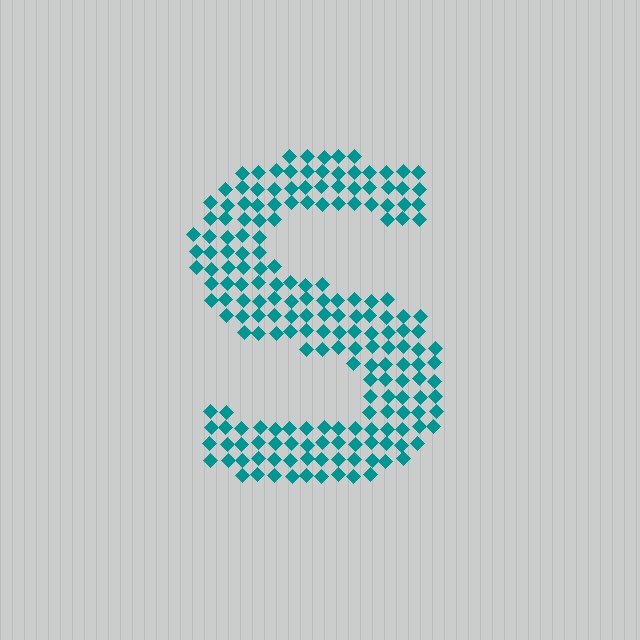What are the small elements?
The small elements are diamonds.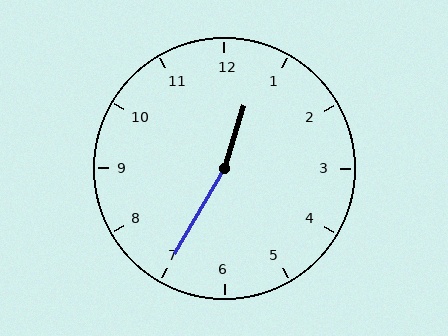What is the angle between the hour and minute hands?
Approximately 168 degrees.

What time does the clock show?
12:35.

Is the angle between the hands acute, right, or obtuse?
It is obtuse.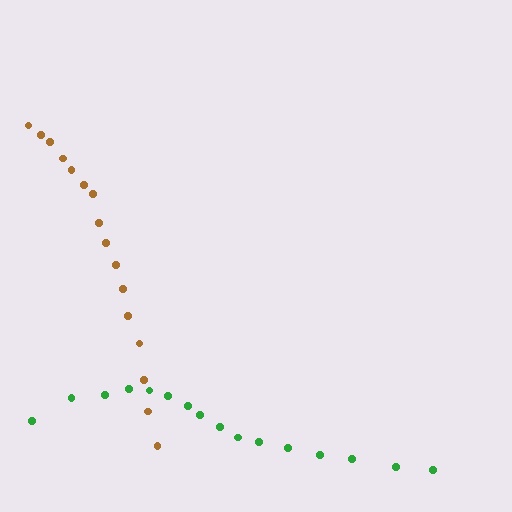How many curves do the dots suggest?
There are 2 distinct paths.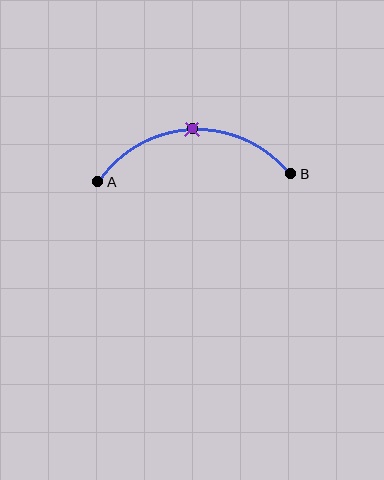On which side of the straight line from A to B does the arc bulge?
The arc bulges above the straight line connecting A and B.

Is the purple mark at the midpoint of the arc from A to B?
Yes. The purple mark lies on the arc at equal arc-length from both A and B — it is the arc midpoint.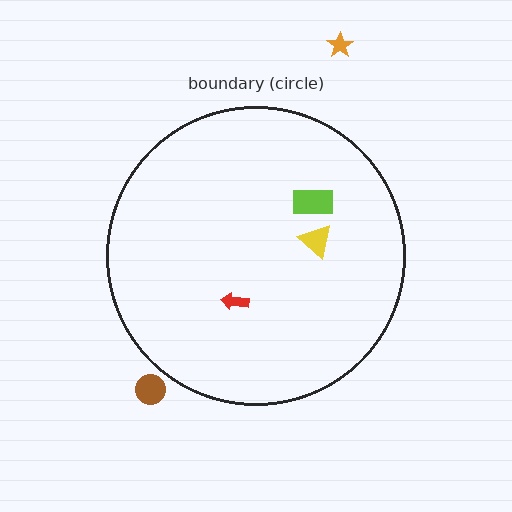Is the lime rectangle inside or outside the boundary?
Inside.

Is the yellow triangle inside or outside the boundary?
Inside.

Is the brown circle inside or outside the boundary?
Outside.